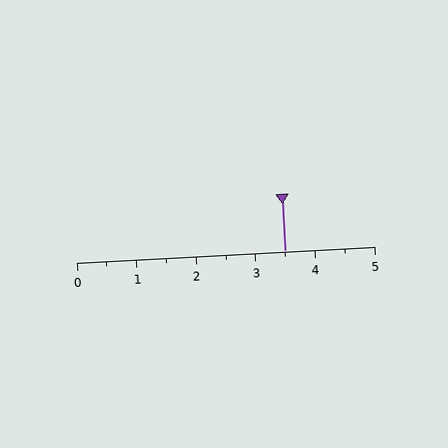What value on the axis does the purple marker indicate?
The marker indicates approximately 3.5.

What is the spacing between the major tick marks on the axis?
The major ticks are spaced 1 apart.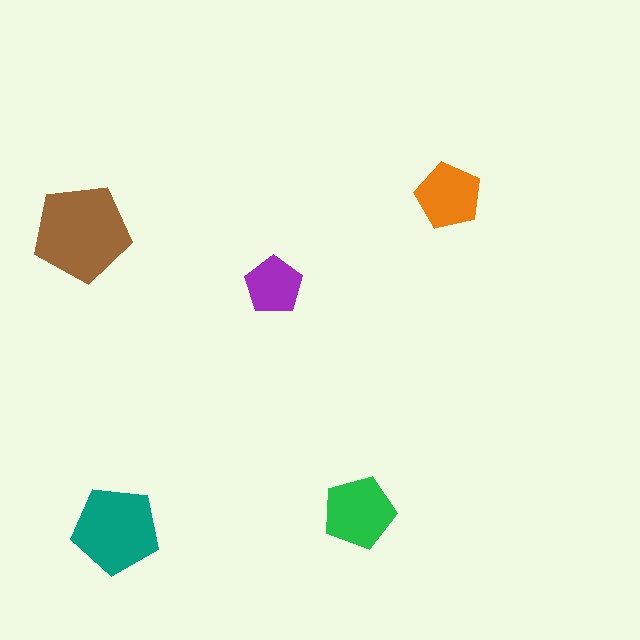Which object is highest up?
The orange pentagon is topmost.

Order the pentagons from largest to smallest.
the brown one, the teal one, the green one, the orange one, the purple one.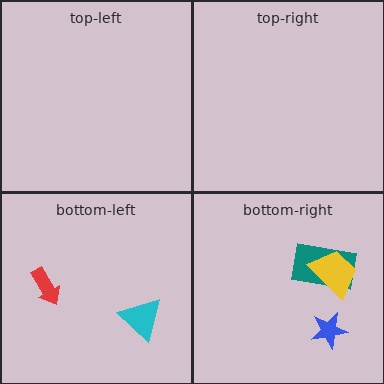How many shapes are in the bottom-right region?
3.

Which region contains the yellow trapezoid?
The bottom-right region.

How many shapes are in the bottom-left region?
2.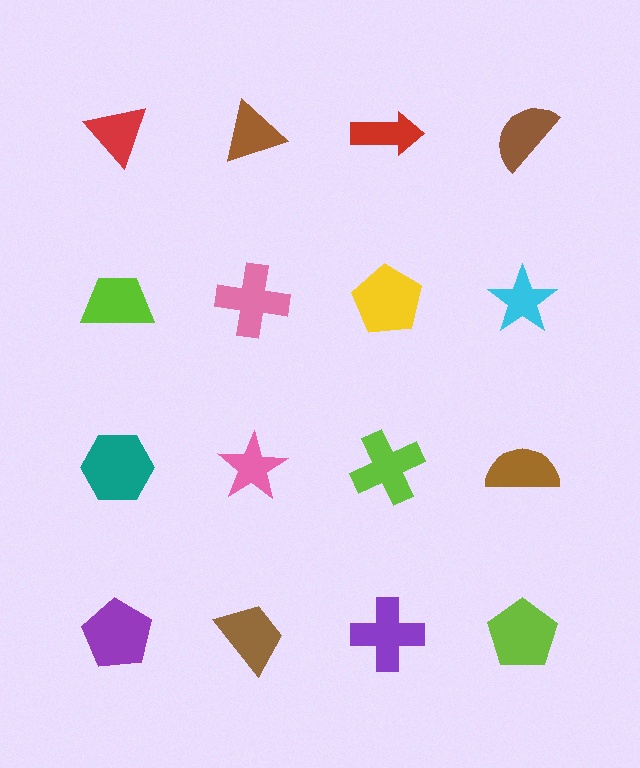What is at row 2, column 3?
A yellow pentagon.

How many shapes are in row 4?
4 shapes.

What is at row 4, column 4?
A lime pentagon.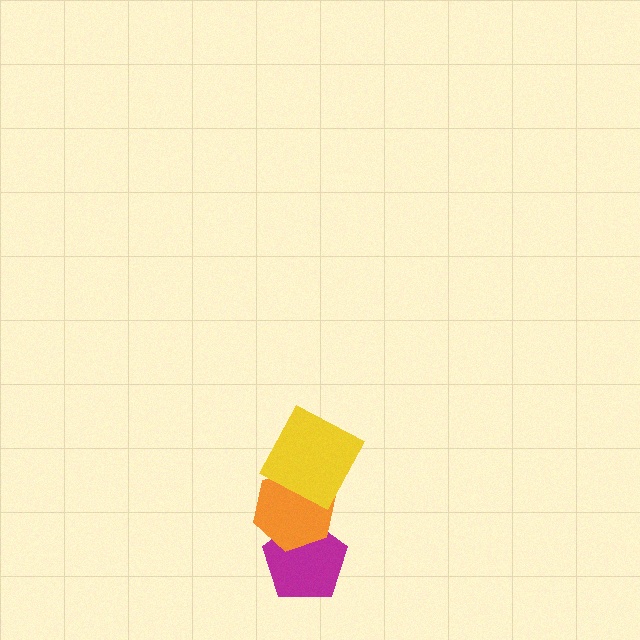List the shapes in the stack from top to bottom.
From top to bottom: the yellow square, the orange hexagon, the magenta pentagon.